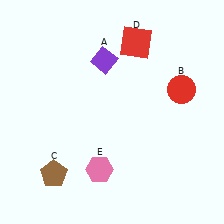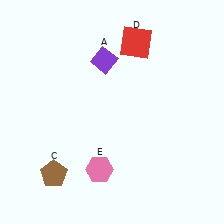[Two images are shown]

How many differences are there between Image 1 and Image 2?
There is 1 difference between the two images.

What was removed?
The red circle (B) was removed in Image 2.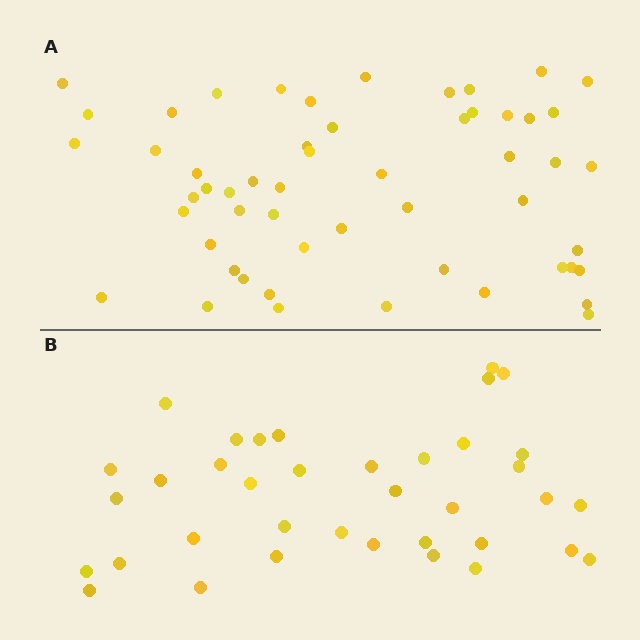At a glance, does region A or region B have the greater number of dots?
Region A (the top region) has more dots.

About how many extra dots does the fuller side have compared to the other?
Region A has approximately 15 more dots than region B.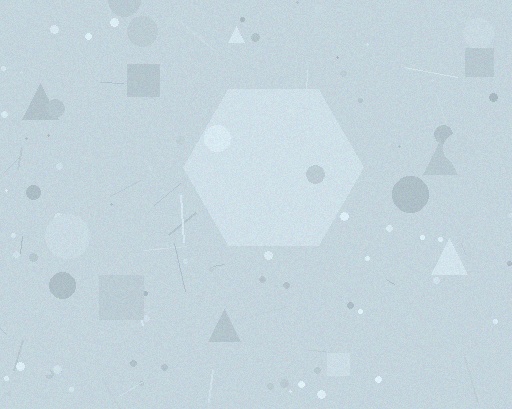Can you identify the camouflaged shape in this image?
The camouflaged shape is a hexagon.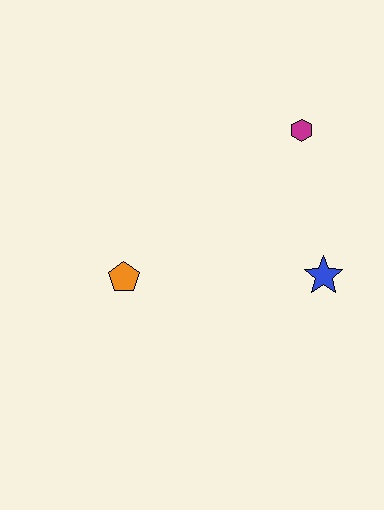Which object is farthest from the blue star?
The orange pentagon is farthest from the blue star.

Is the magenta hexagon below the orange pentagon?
No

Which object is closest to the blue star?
The magenta hexagon is closest to the blue star.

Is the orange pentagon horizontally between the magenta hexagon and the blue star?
No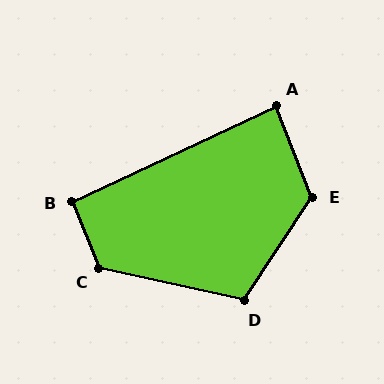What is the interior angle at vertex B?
Approximately 93 degrees (approximately right).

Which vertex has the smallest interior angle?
A, at approximately 86 degrees.